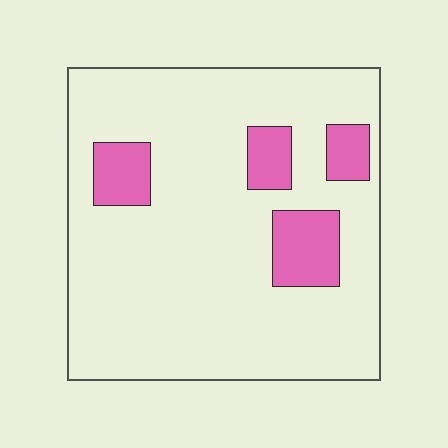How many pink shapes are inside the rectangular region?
4.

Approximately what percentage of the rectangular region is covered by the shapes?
Approximately 15%.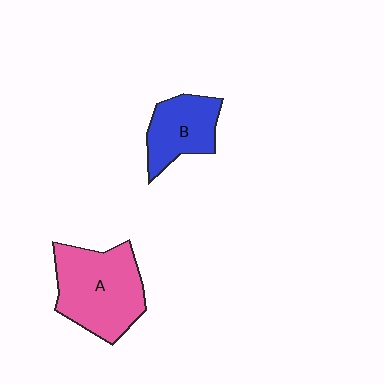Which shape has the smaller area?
Shape B (blue).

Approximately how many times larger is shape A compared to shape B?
Approximately 1.6 times.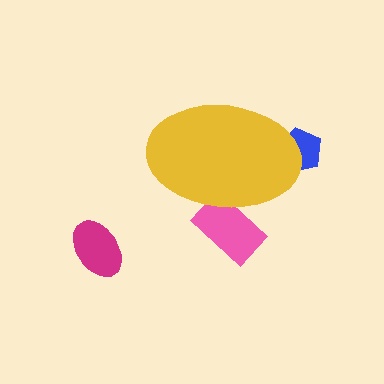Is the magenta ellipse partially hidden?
No, the magenta ellipse is fully visible.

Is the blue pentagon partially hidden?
Yes, the blue pentagon is partially hidden behind the yellow ellipse.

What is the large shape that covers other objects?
A yellow ellipse.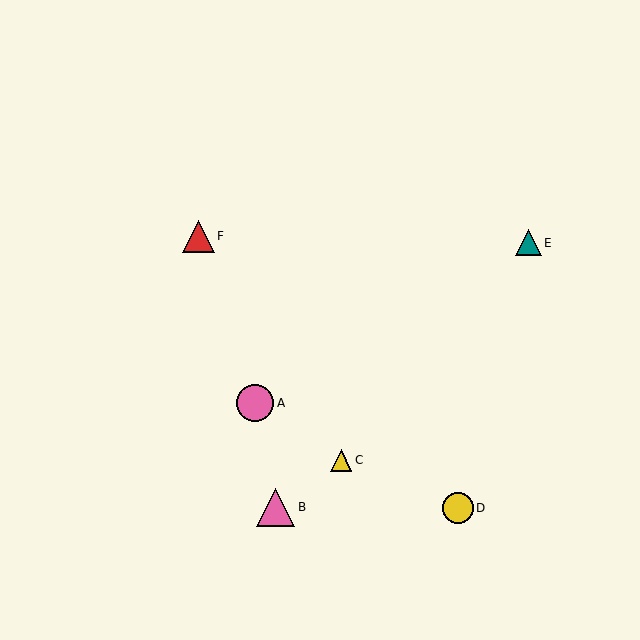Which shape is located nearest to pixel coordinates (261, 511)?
The pink triangle (labeled B) at (276, 507) is nearest to that location.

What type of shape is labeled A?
Shape A is a pink circle.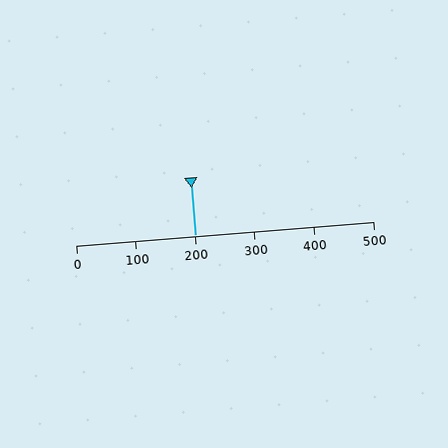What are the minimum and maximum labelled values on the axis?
The axis runs from 0 to 500.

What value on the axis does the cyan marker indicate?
The marker indicates approximately 200.